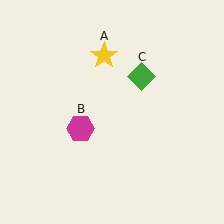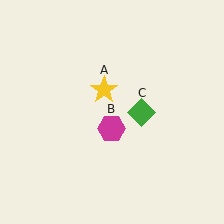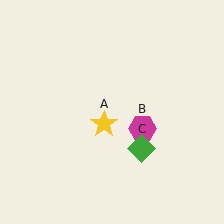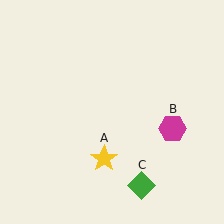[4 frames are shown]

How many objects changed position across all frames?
3 objects changed position: yellow star (object A), magenta hexagon (object B), green diamond (object C).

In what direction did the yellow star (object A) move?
The yellow star (object A) moved down.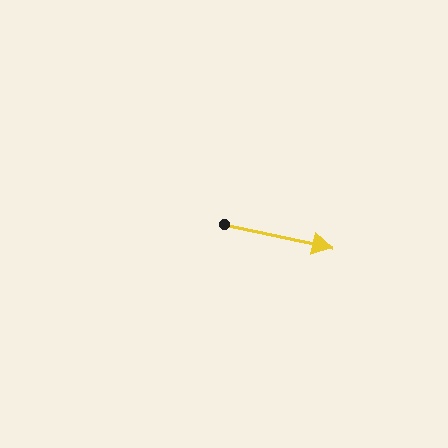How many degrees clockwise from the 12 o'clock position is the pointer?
Approximately 102 degrees.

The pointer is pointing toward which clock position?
Roughly 3 o'clock.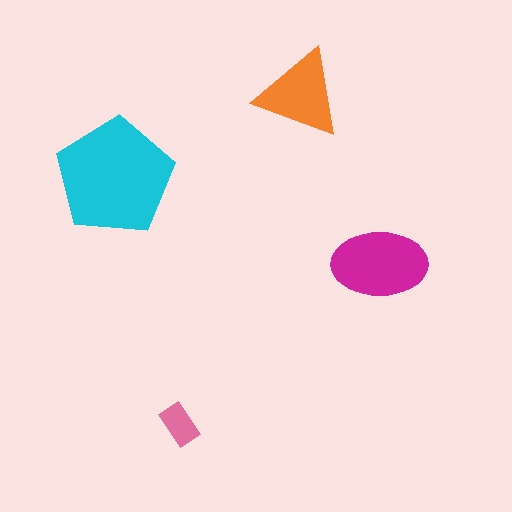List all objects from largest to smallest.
The cyan pentagon, the magenta ellipse, the orange triangle, the pink rectangle.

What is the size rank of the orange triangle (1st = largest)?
3rd.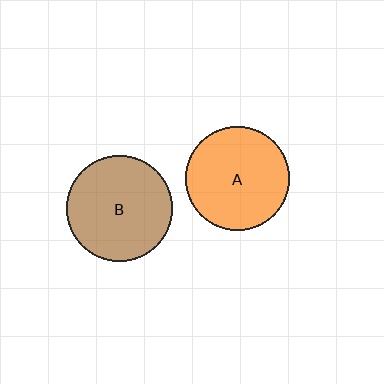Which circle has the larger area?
Circle B (brown).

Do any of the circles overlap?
No, none of the circles overlap.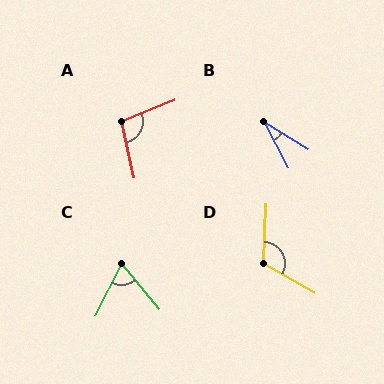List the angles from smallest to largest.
B (31°), C (66°), A (99°), D (117°).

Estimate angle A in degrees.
Approximately 99 degrees.